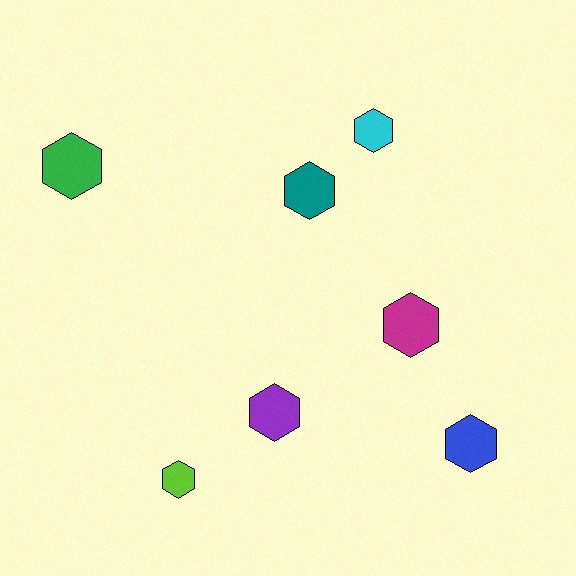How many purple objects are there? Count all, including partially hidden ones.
There is 1 purple object.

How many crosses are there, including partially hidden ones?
There are no crosses.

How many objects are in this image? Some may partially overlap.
There are 7 objects.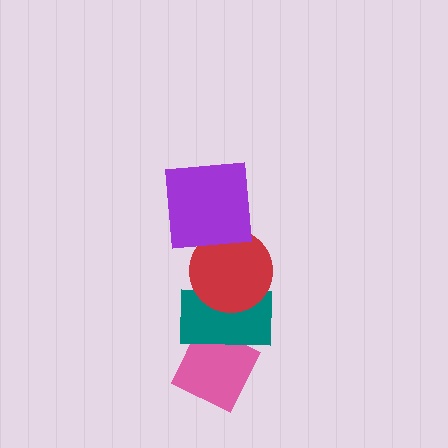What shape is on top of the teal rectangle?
The red circle is on top of the teal rectangle.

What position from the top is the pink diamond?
The pink diamond is 4th from the top.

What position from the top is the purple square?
The purple square is 1st from the top.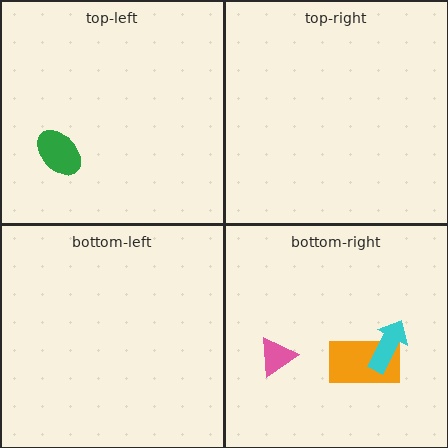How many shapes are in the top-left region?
1.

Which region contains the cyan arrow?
The bottom-right region.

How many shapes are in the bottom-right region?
3.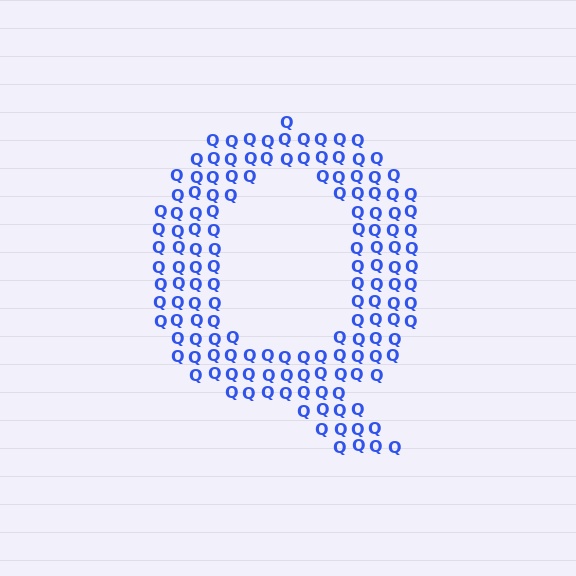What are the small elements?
The small elements are letter Q's.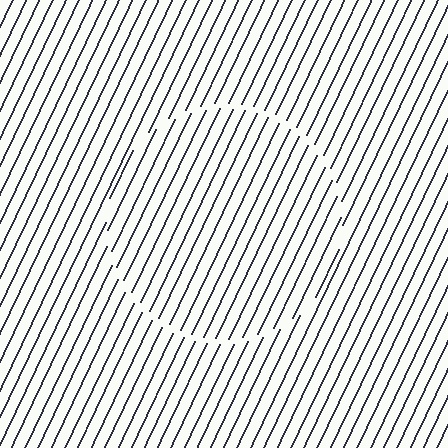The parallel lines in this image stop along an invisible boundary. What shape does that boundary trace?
An illusory circle. The interior of the shape contains the same grating, shifted by half a period — the contour is defined by the phase discontinuity where line-ends from the inner and outer gratings abut.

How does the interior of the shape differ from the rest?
The interior of the shape contains the same grating, shifted by half a period — the contour is defined by the phase discontinuity where line-ends from the inner and outer gratings abut.